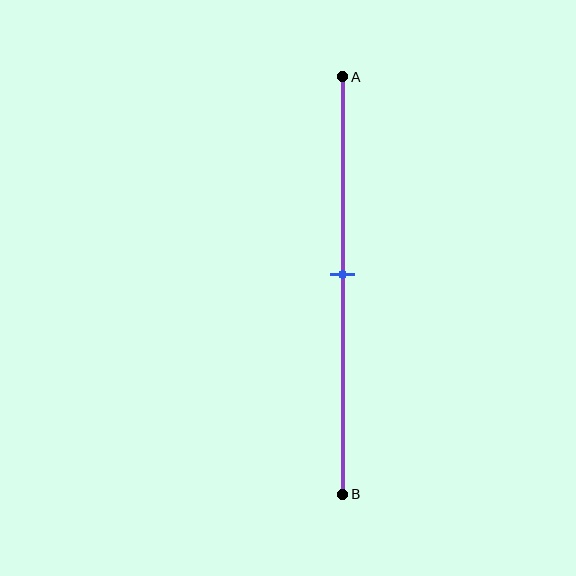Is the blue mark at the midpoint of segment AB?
Yes, the mark is approximately at the midpoint.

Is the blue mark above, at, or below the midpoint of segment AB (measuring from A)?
The blue mark is approximately at the midpoint of segment AB.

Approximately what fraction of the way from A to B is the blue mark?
The blue mark is approximately 45% of the way from A to B.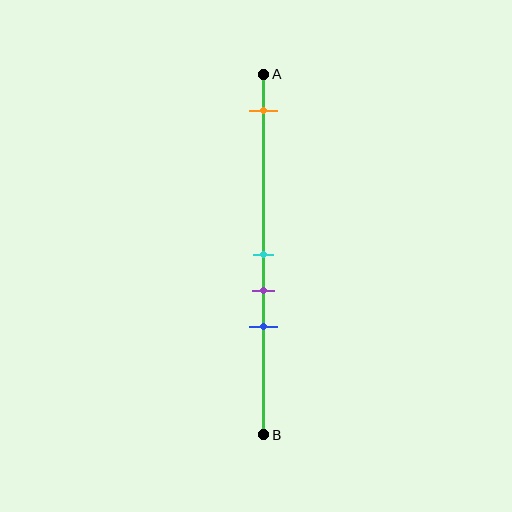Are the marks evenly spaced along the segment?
No, the marks are not evenly spaced.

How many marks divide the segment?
There are 4 marks dividing the segment.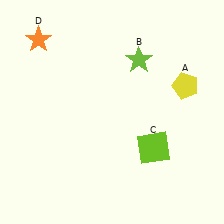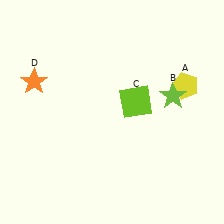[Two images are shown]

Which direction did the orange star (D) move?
The orange star (D) moved down.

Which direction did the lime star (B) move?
The lime star (B) moved down.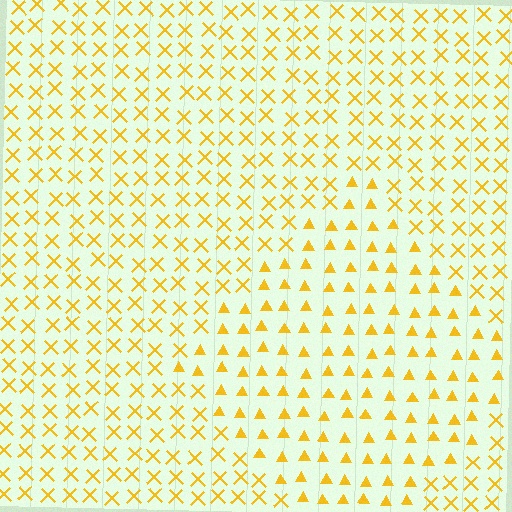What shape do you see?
I see a diamond.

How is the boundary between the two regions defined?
The boundary is defined by a change in element shape: triangles inside vs. X marks outside. All elements share the same color and spacing.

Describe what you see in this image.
The image is filled with small yellow elements arranged in a uniform grid. A diamond-shaped region contains triangles, while the surrounding area contains X marks. The boundary is defined purely by the change in element shape.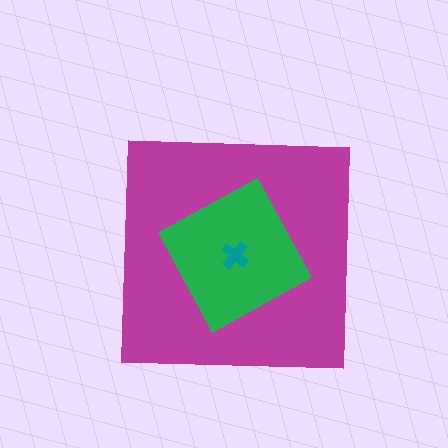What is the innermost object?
The teal cross.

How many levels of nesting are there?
3.